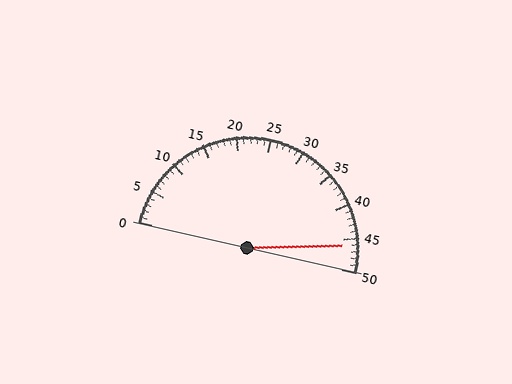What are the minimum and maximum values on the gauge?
The gauge ranges from 0 to 50.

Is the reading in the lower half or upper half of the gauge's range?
The reading is in the upper half of the range (0 to 50).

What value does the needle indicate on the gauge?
The needle indicates approximately 46.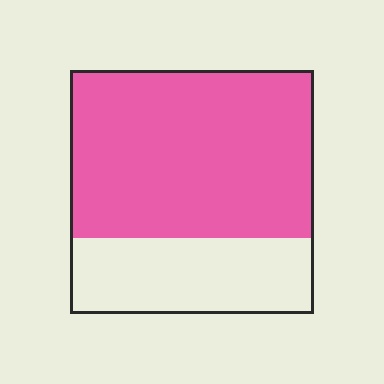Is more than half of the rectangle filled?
Yes.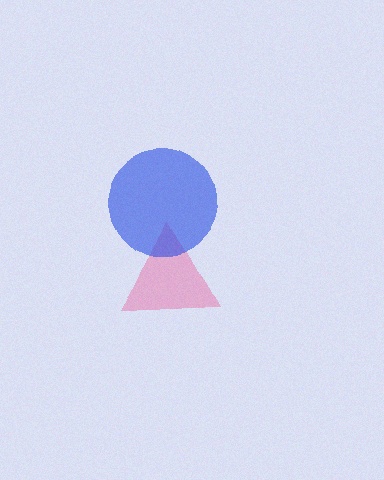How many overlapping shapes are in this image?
There are 2 overlapping shapes in the image.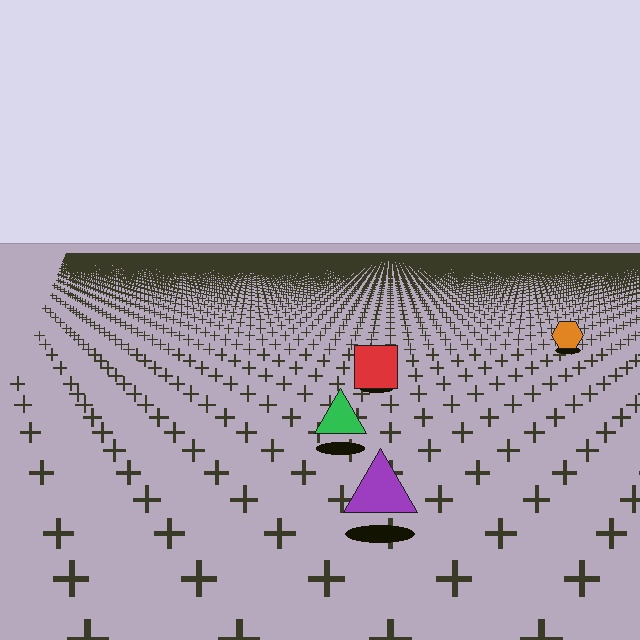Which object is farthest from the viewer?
The orange hexagon is farthest from the viewer. It appears smaller and the ground texture around it is denser.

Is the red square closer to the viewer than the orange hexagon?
Yes. The red square is closer — you can tell from the texture gradient: the ground texture is coarser near it.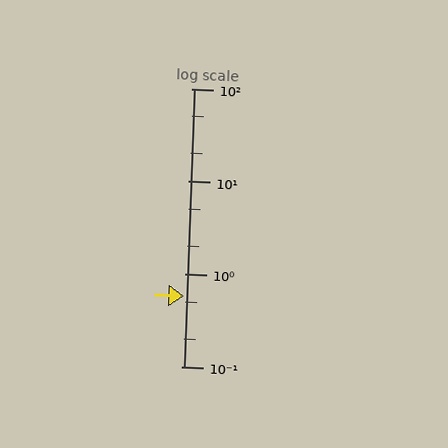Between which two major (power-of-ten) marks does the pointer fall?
The pointer is between 0.1 and 1.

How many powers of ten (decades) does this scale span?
The scale spans 3 decades, from 0.1 to 100.